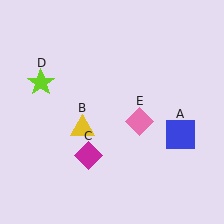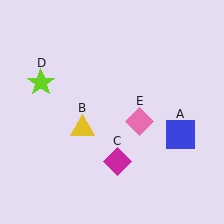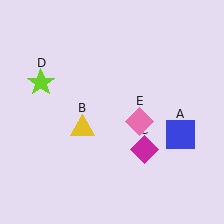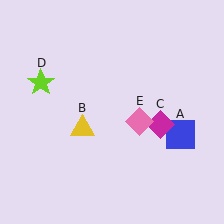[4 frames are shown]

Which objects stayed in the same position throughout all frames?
Blue square (object A) and yellow triangle (object B) and lime star (object D) and pink diamond (object E) remained stationary.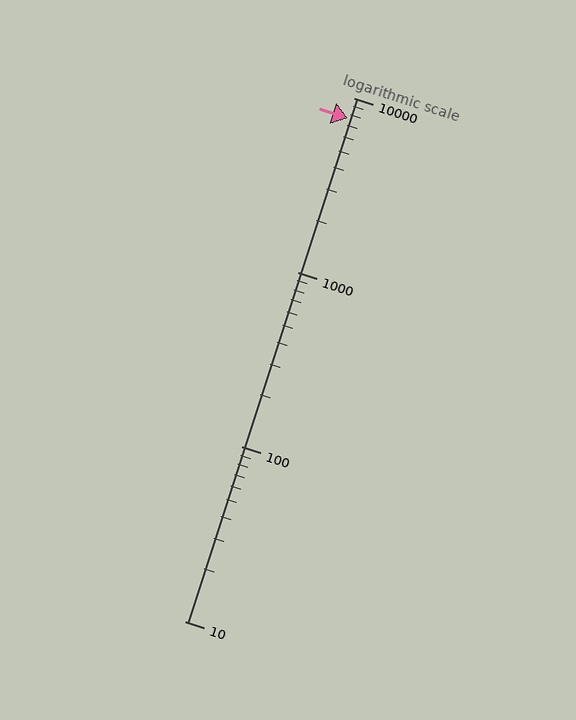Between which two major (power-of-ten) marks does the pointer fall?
The pointer is between 1000 and 10000.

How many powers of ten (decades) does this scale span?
The scale spans 3 decades, from 10 to 10000.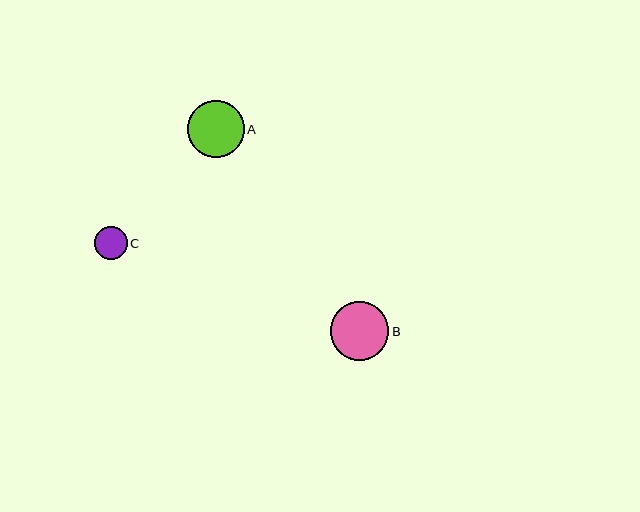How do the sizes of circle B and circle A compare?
Circle B and circle A are approximately the same size.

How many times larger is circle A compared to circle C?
Circle A is approximately 1.7 times the size of circle C.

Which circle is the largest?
Circle B is the largest with a size of approximately 58 pixels.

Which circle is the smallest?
Circle C is the smallest with a size of approximately 33 pixels.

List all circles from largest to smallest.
From largest to smallest: B, A, C.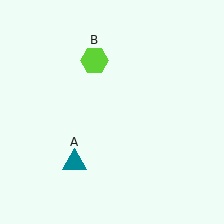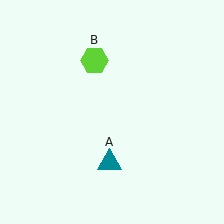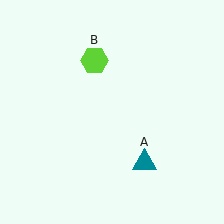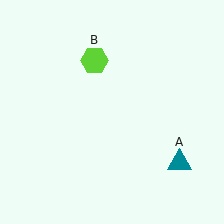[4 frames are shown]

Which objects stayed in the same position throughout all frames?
Lime hexagon (object B) remained stationary.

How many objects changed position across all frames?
1 object changed position: teal triangle (object A).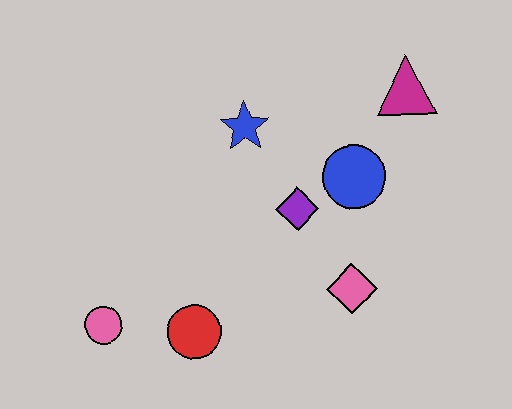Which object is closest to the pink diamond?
The purple diamond is closest to the pink diamond.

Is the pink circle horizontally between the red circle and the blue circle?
No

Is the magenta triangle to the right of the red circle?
Yes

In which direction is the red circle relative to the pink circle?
The red circle is to the right of the pink circle.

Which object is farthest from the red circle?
The magenta triangle is farthest from the red circle.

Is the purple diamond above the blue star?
No